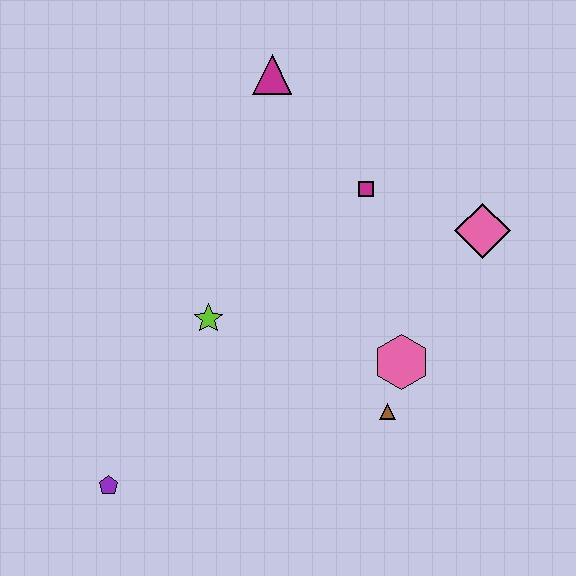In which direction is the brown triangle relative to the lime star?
The brown triangle is to the right of the lime star.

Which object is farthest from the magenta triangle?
The purple pentagon is farthest from the magenta triangle.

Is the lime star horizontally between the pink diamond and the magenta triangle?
No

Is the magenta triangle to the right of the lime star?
Yes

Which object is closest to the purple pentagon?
The lime star is closest to the purple pentagon.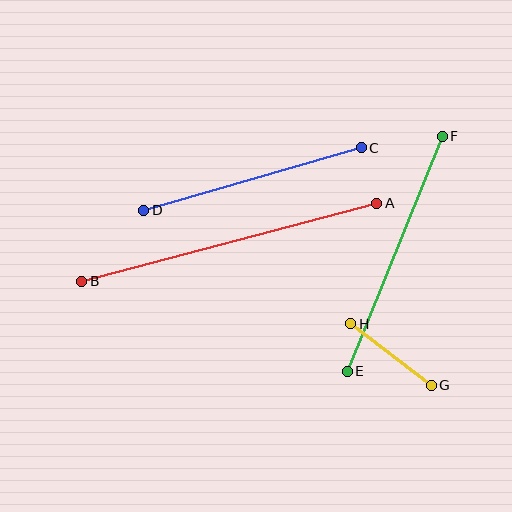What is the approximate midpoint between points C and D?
The midpoint is at approximately (253, 179) pixels.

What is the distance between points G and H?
The distance is approximately 101 pixels.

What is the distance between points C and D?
The distance is approximately 227 pixels.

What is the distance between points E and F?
The distance is approximately 253 pixels.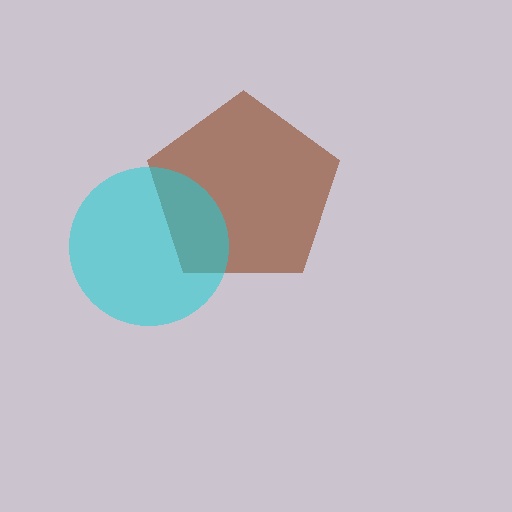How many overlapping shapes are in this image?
There are 2 overlapping shapes in the image.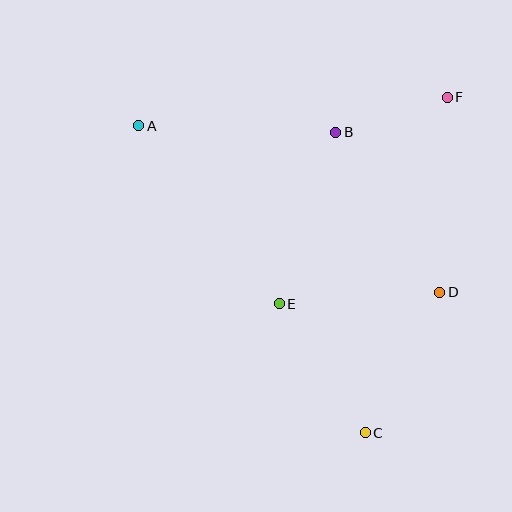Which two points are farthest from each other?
Points A and C are farthest from each other.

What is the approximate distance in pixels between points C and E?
The distance between C and E is approximately 155 pixels.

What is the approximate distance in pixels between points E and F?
The distance between E and F is approximately 266 pixels.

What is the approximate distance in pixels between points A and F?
The distance between A and F is approximately 310 pixels.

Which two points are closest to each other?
Points B and F are closest to each other.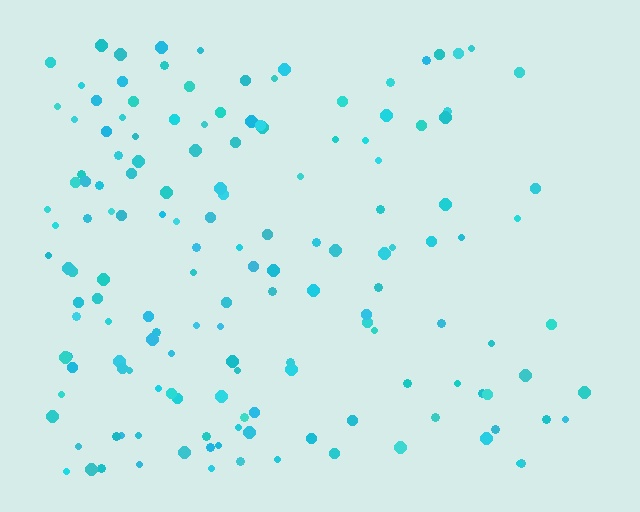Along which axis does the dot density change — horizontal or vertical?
Horizontal.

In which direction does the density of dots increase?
From right to left, with the left side densest.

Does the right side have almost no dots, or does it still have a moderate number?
Still a moderate number, just noticeably fewer than the left.